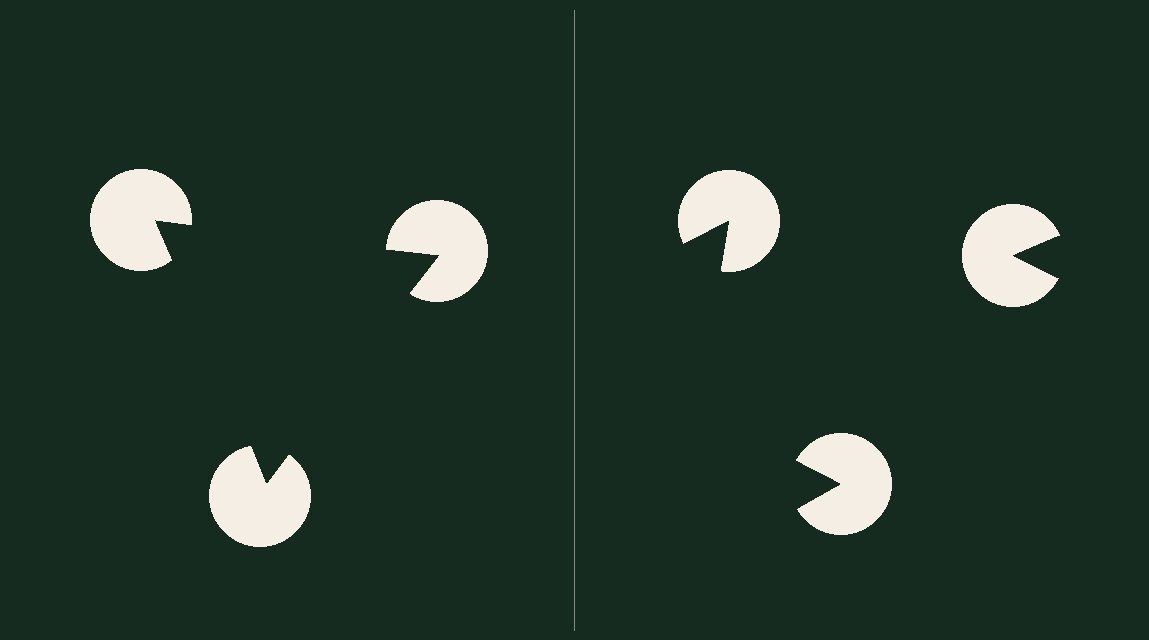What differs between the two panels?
The pac-man discs are positioned identically on both sides; only the wedge orientations differ. On the left they align to a triangle; on the right they are misaligned.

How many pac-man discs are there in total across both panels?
6 — 3 on each side.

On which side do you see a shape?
An illusory triangle appears on the left side. On the right side the wedge cuts are rotated, so no coherent shape forms.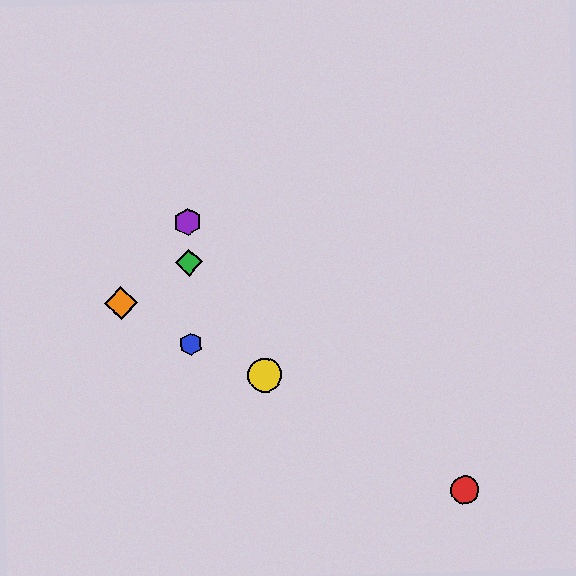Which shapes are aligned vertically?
The blue hexagon, the green diamond, the purple hexagon are aligned vertically.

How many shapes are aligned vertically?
3 shapes (the blue hexagon, the green diamond, the purple hexagon) are aligned vertically.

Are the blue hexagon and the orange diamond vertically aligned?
No, the blue hexagon is at x≈191 and the orange diamond is at x≈121.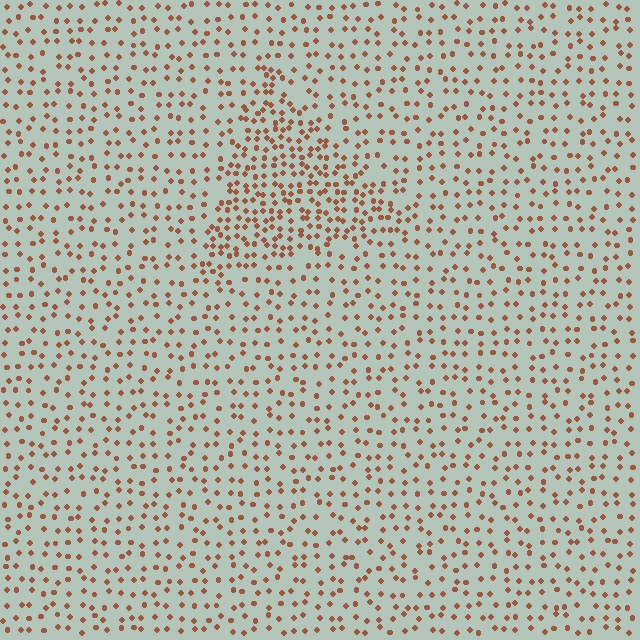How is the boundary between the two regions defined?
The boundary is defined by a change in element density (approximately 1.9x ratio). All elements are the same color, size, and shape.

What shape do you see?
I see a triangle.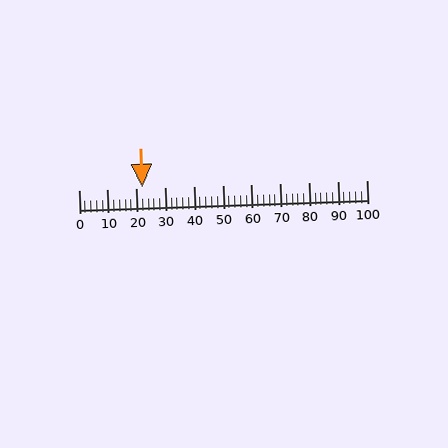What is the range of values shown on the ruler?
The ruler shows values from 0 to 100.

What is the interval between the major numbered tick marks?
The major tick marks are spaced 10 units apart.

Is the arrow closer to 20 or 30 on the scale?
The arrow is closer to 20.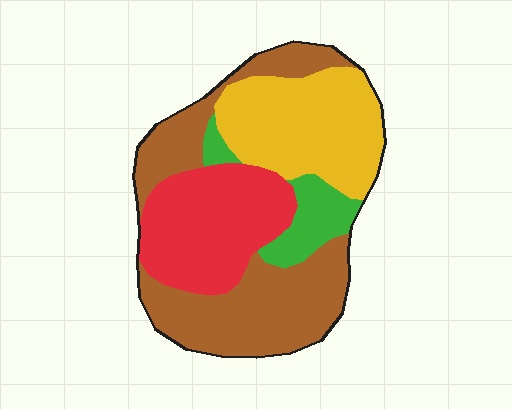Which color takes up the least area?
Green, at roughly 10%.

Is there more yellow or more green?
Yellow.